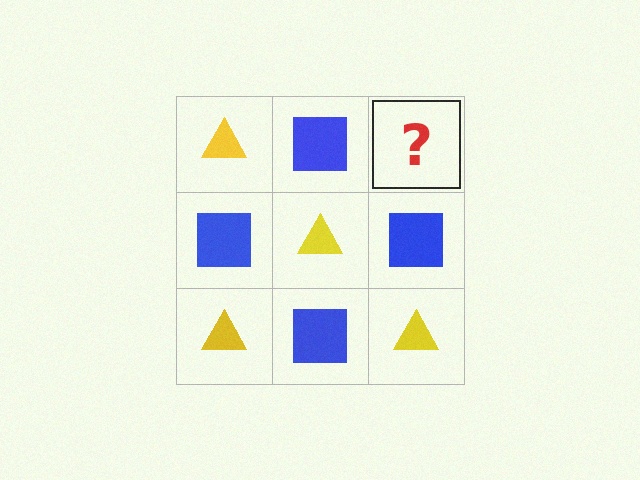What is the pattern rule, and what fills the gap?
The rule is that it alternates yellow triangle and blue square in a checkerboard pattern. The gap should be filled with a yellow triangle.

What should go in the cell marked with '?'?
The missing cell should contain a yellow triangle.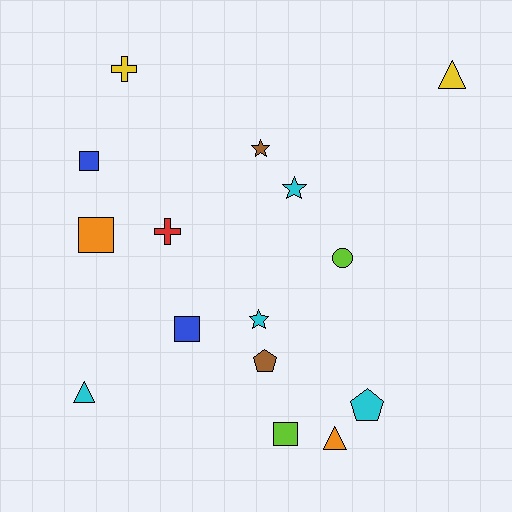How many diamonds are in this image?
There are no diamonds.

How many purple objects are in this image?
There are no purple objects.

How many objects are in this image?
There are 15 objects.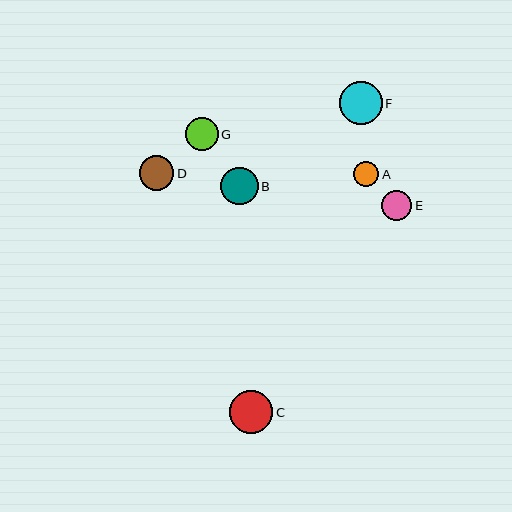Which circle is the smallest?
Circle A is the smallest with a size of approximately 26 pixels.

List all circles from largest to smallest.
From largest to smallest: C, F, B, D, G, E, A.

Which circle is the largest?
Circle C is the largest with a size of approximately 43 pixels.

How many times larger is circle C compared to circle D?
Circle C is approximately 1.2 times the size of circle D.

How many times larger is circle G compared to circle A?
Circle G is approximately 1.3 times the size of circle A.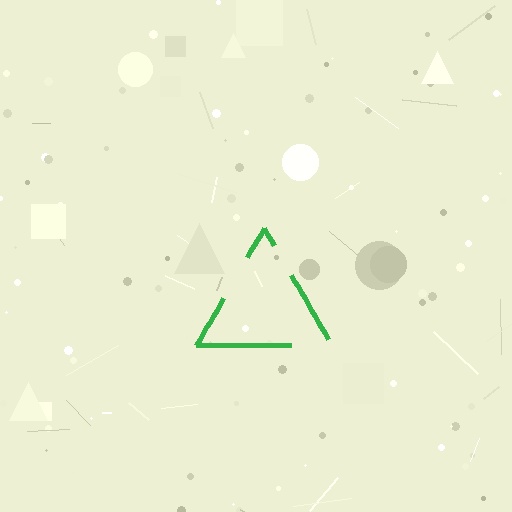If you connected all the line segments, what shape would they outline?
They would outline a triangle.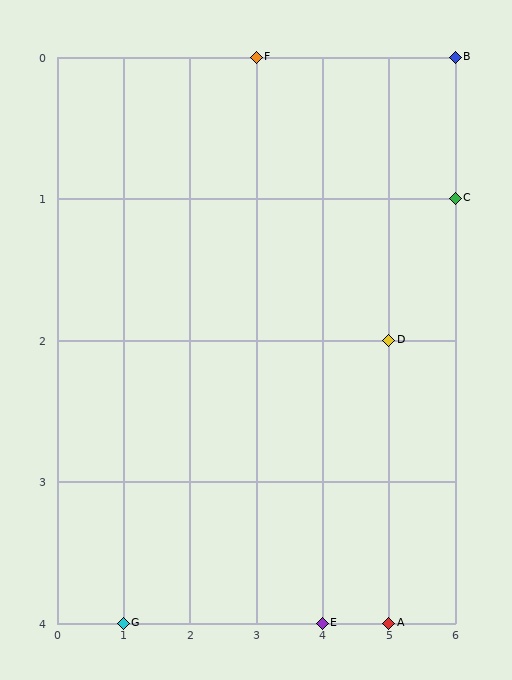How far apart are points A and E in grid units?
Points A and E are 1 column apart.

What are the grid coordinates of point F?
Point F is at grid coordinates (3, 0).